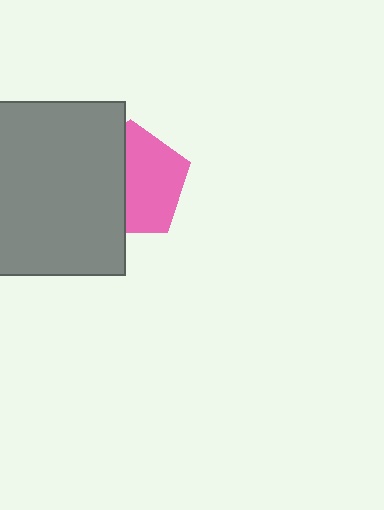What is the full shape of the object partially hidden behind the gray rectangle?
The partially hidden object is a pink pentagon.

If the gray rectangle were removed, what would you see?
You would see the complete pink pentagon.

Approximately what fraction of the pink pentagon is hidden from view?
Roughly 44% of the pink pentagon is hidden behind the gray rectangle.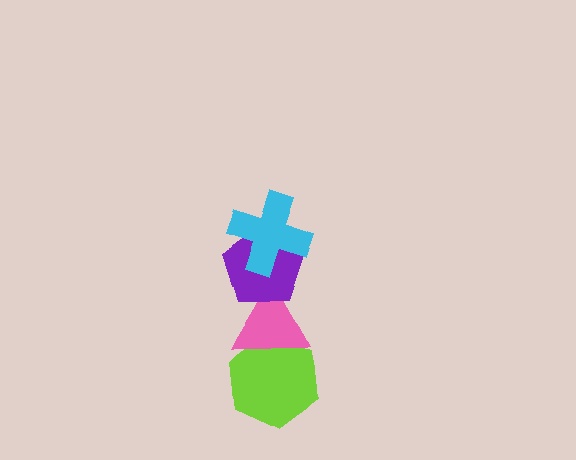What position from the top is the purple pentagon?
The purple pentagon is 2nd from the top.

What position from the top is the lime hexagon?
The lime hexagon is 4th from the top.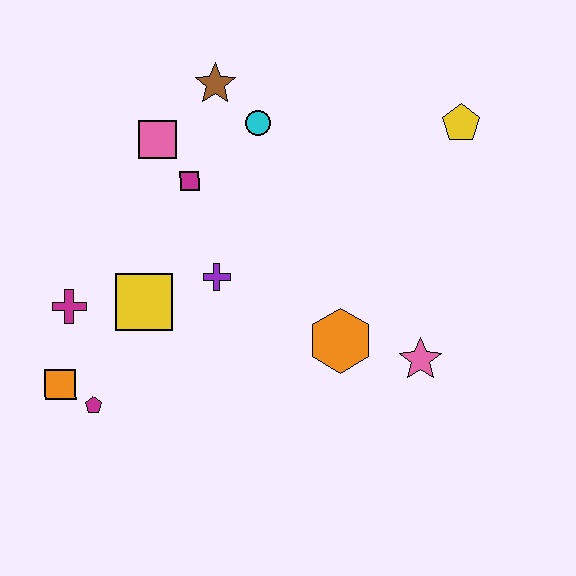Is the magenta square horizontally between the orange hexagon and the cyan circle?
No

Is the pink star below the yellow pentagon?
Yes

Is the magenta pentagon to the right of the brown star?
No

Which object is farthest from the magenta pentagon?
The yellow pentagon is farthest from the magenta pentagon.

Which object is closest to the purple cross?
The yellow square is closest to the purple cross.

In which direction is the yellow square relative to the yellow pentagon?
The yellow square is to the left of the yellow pentagon.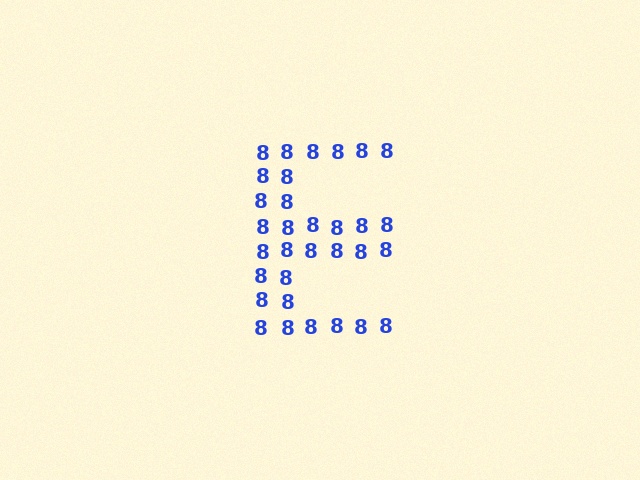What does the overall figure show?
The overall figure shows the letter E.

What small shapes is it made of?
It is made of small digit 8's.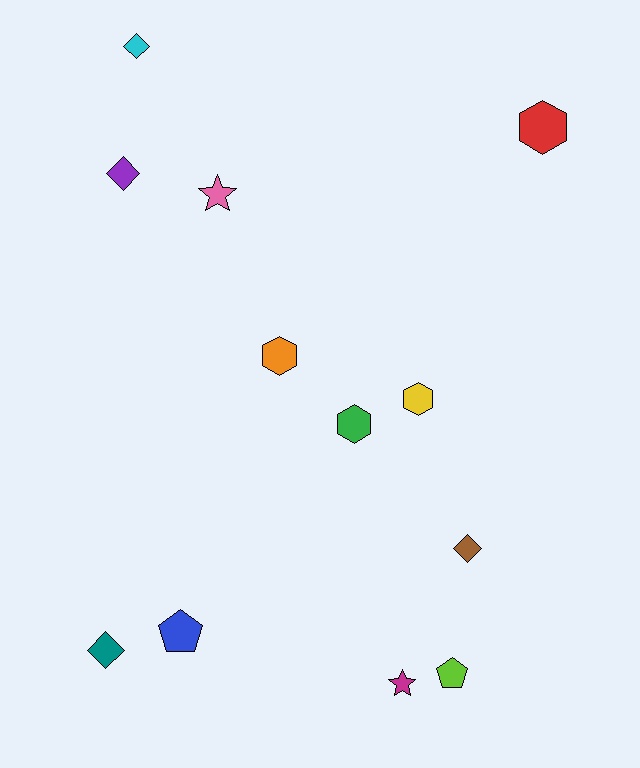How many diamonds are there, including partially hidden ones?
There are 4 diamonds.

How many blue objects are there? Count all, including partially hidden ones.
There is 1 blue object.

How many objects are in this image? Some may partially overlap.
There are 12 objects.